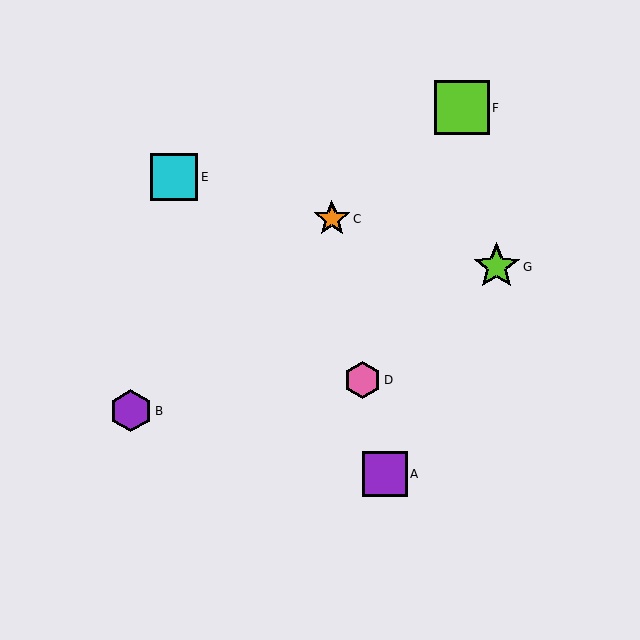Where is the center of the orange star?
The center of the orange star is at (332, 219).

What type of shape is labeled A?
Shape A is a purple square.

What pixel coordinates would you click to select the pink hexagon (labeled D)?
Click at (363, 380) to select the pink hexagon D.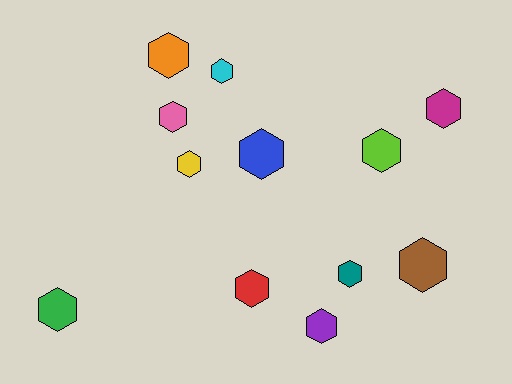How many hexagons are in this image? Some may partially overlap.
There are 12 hexagons.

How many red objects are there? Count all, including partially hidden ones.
There is 1 red object.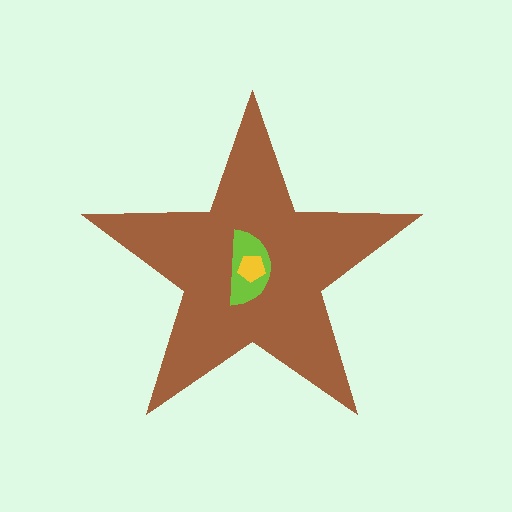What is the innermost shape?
The yellow pentagon.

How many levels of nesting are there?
3.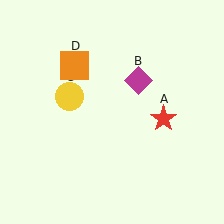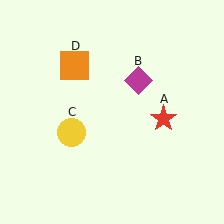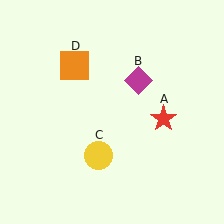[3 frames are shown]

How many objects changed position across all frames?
1 object changed position: yellow circle (object C).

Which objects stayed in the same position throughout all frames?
Red star (object A) and magenta diamond (object B) and orange square (object D) remained stationary.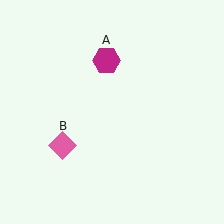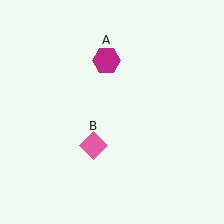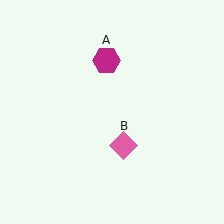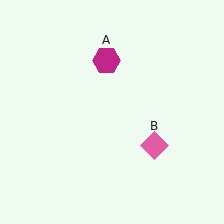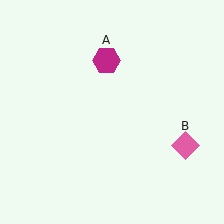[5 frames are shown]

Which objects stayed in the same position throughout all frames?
Magenta hexagon (object A) remained stationary.